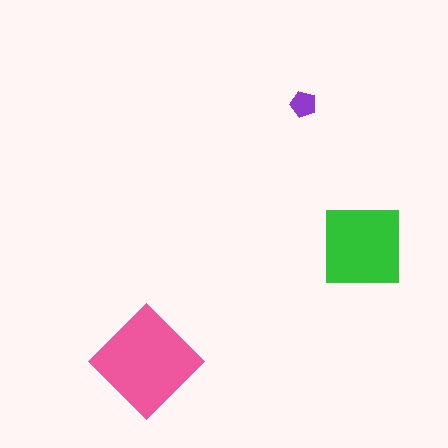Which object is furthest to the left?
The pink diamond is leftmost.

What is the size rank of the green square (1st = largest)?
2nd.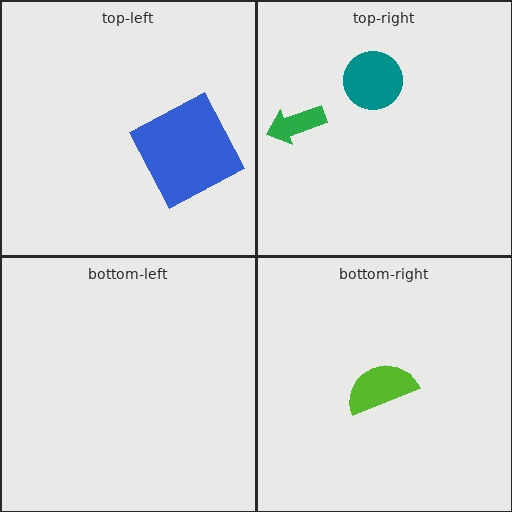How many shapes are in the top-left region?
1.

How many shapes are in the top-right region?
2.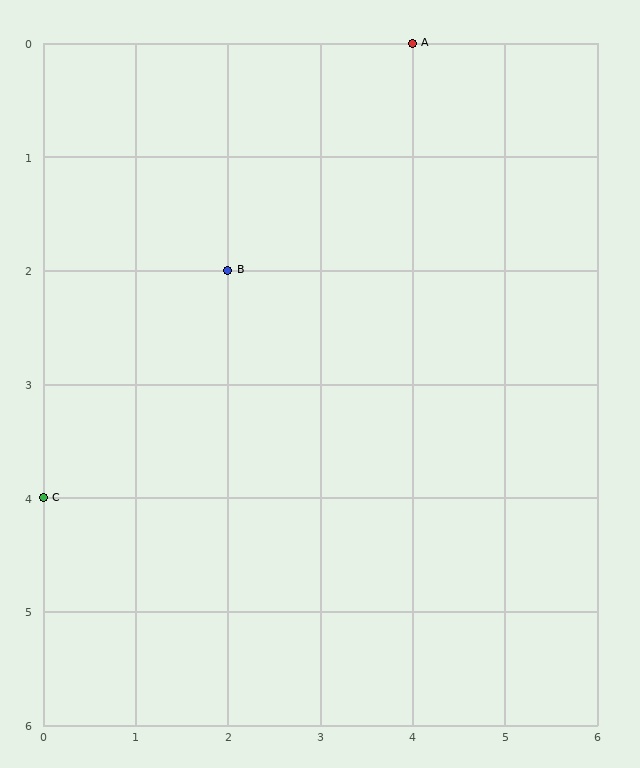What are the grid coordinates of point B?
Point B is at grid coordinates (2, 2).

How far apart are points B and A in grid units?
Points B and A are 2 columns and 2 rows apart (about 2.8 grid units diagonally).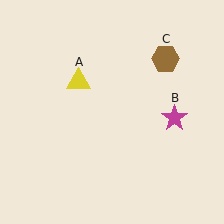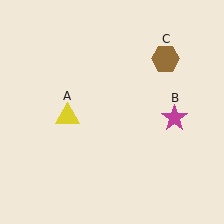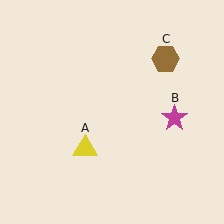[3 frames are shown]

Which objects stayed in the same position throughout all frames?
Magenta star (object B) and brown hexagon (object C) remained stationary.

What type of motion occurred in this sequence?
The yellow triangle (object A) rotated counterclockwise around the center of the scene.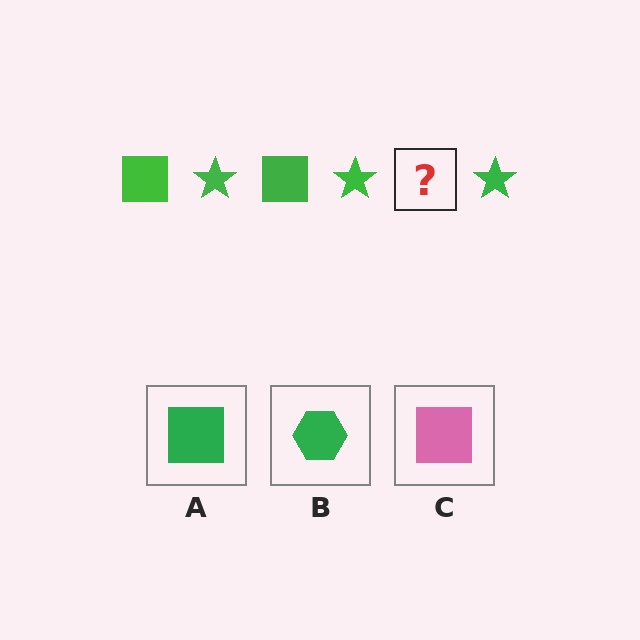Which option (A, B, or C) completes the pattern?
A.